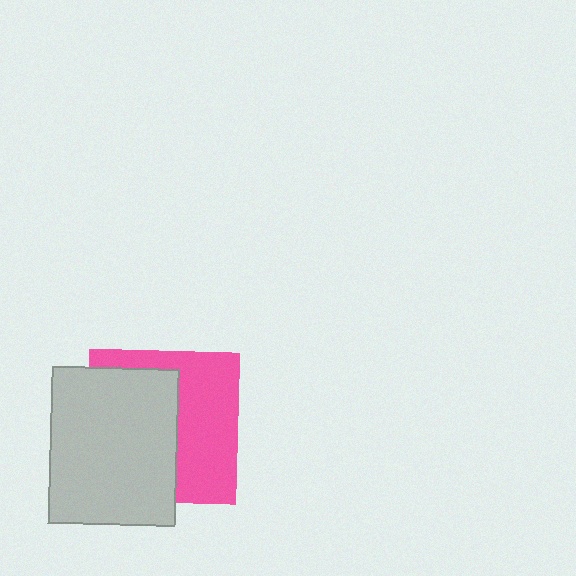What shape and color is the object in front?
The object in front is a light gray rectangle.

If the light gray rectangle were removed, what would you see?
You would see the complete pink square.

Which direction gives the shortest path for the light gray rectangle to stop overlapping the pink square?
Moving left gives the shortest separation.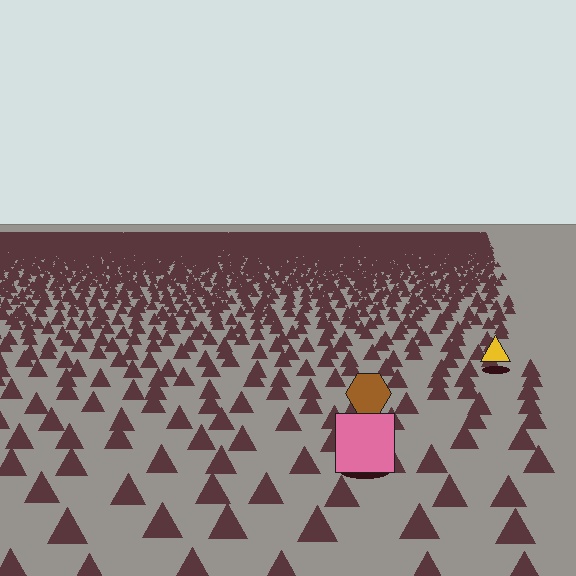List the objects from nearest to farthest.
From nearest to farthest: the pink square, the brown hexagon, the yellow triangle.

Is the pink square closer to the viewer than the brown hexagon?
Yes. The pink square is closer — you can tell from the texture gradient: the ground texture is coarser near it.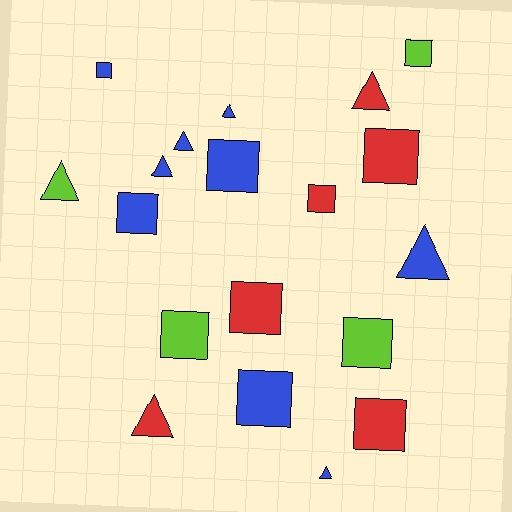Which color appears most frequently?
Blue, with 9 objects.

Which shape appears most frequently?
Square, with 11 objects.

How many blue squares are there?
There are 4 blue squares.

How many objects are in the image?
There are 19 objects.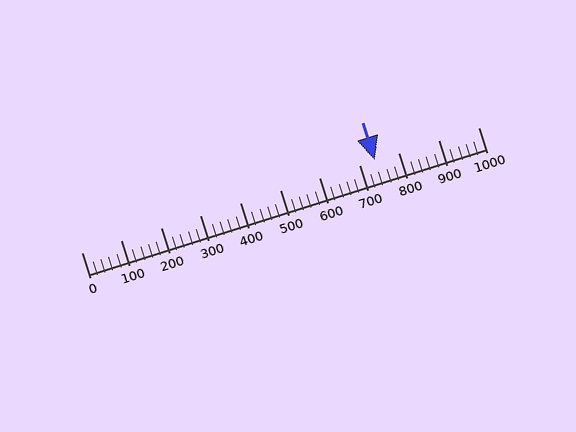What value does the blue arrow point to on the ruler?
The blue arrow points to approximately 740.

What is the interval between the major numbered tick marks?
The major tick marks are spaced 100 units apart.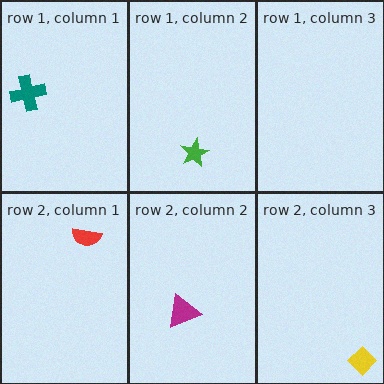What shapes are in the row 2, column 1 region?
The red semicircle.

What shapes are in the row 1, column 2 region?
The green star.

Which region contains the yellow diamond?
The row 2, column 3 region.